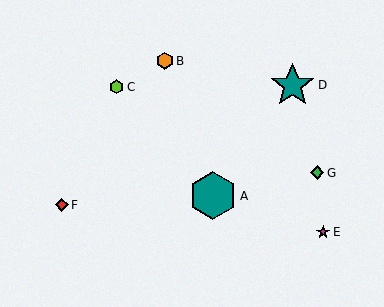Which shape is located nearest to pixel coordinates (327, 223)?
The magenta star (labeled E) at (323, 232) is nearest to that location.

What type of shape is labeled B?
Shape B is an orange hexagon.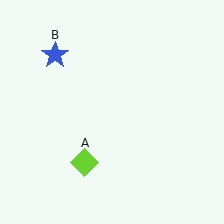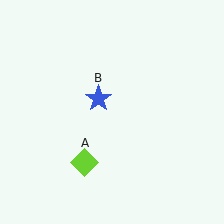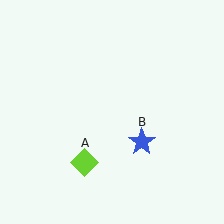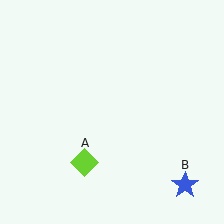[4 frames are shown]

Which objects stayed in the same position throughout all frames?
Lime diamond (object A) remained stationary.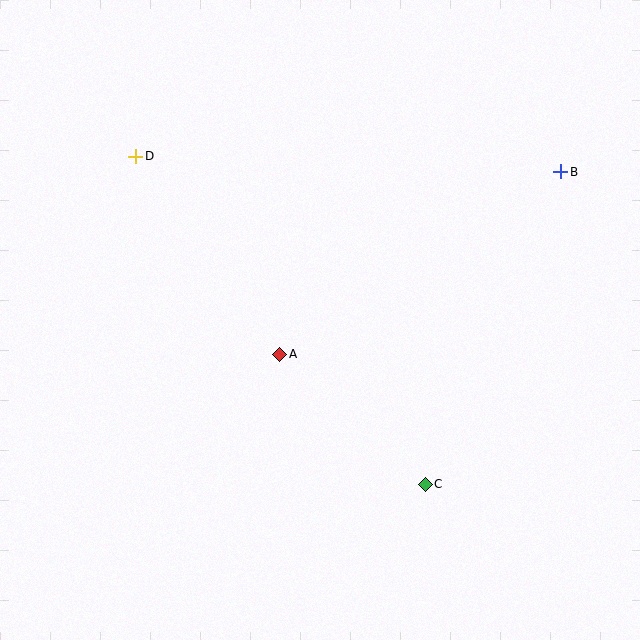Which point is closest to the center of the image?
Point A at (280, 355) is closest to the center.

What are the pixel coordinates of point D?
Point D is at (136, 156).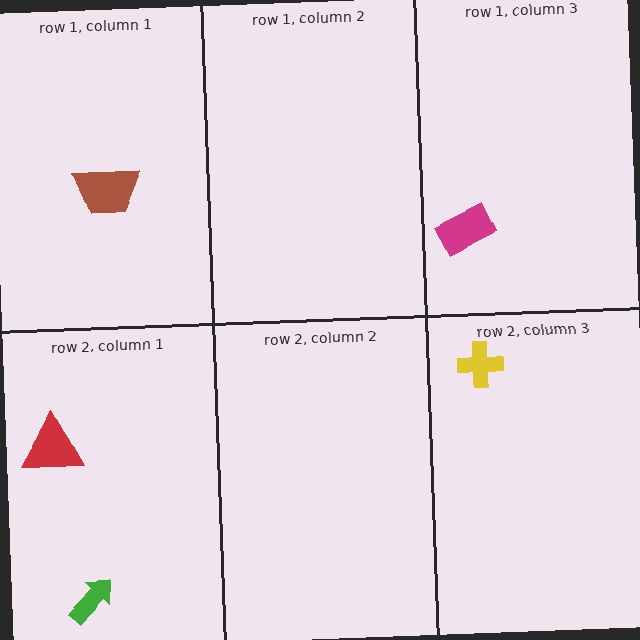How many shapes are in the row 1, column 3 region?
1.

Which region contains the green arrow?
The row 2, column 1 region.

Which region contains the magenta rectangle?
The row 1, column 3 region.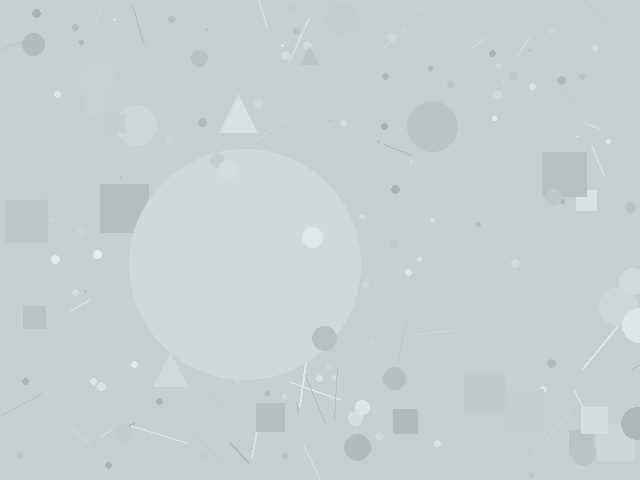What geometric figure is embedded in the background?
A circle is embedded in the background.